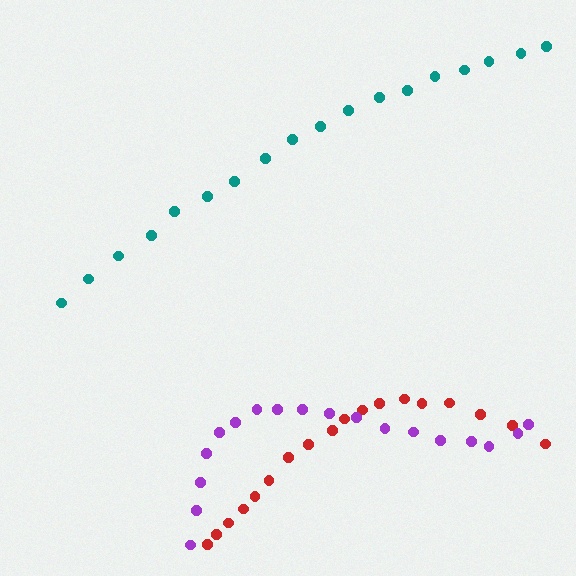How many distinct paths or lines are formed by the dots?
There are 3 distinct paths.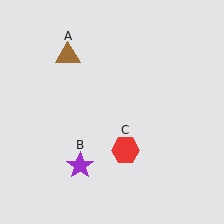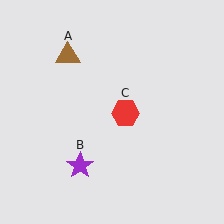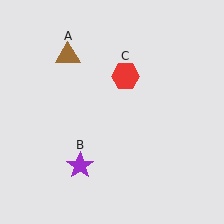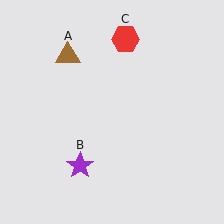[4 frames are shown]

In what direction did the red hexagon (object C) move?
The red hexagon (object C) moved up.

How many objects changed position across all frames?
1 object changed position: red hexagon (object C).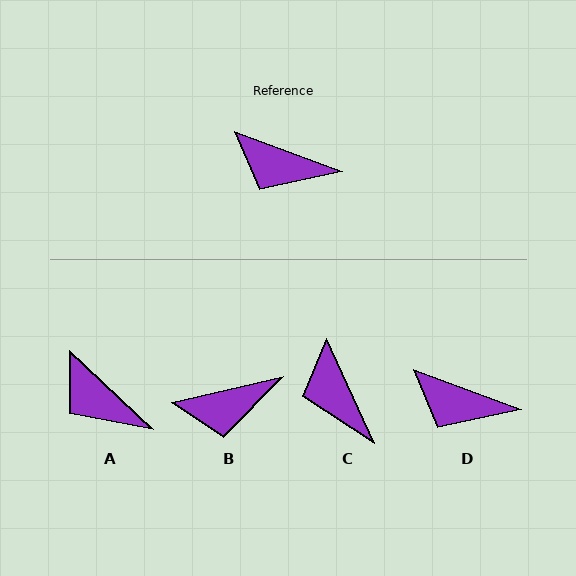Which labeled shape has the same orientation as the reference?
D.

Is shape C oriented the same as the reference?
No, it is off by about 45 degrees.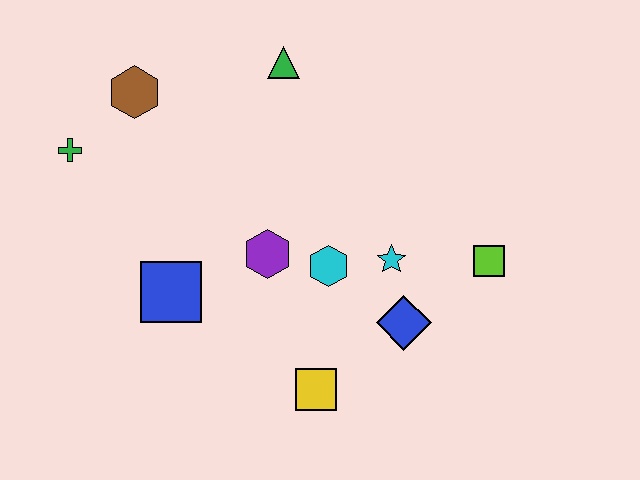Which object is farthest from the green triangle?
The yellow square is farthest from the green triangle.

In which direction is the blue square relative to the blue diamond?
The blue square is to the left of the blue diamond.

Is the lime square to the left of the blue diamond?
No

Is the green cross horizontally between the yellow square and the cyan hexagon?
No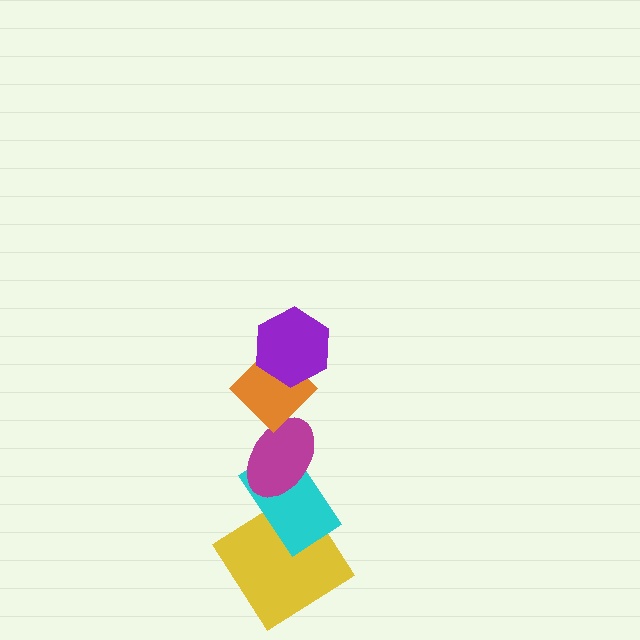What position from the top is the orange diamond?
The orange diamond is 2nd from the top.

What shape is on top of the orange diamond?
The purple hexagon is on top of the orange diamond.